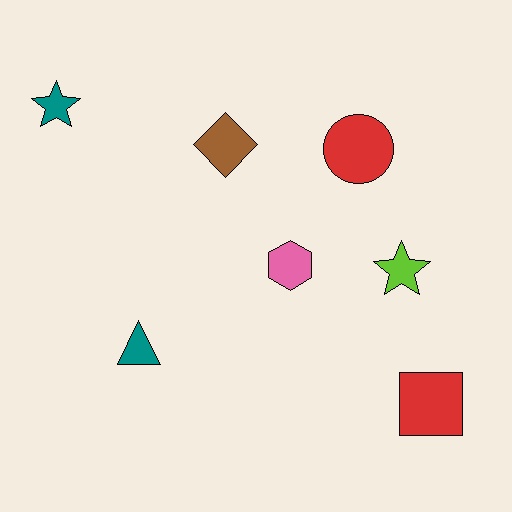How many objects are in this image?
There are 7 objects.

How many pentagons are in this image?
There are no pentagons.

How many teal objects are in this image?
There are 2 teal objects.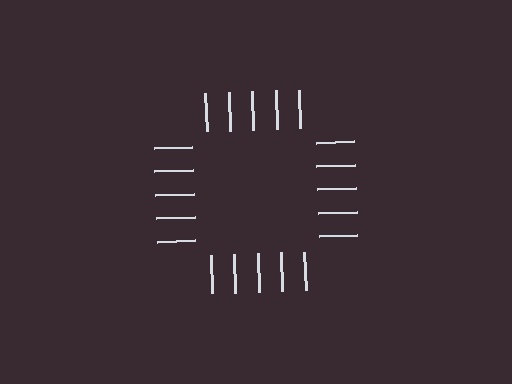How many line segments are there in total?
20 — 5 along each of the 4 edges.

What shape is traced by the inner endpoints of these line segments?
An illusory square — the line segments terminate on its edges but no continuous stroke is drawn.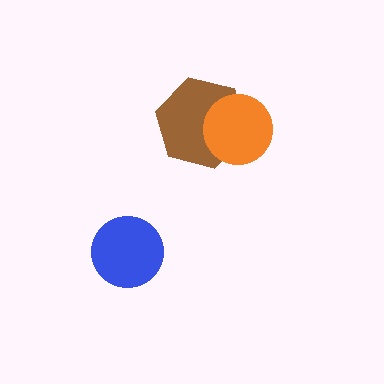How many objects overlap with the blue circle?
0 objects overlap with the blue circle.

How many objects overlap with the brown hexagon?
1 object overlaps with the brown hexagon.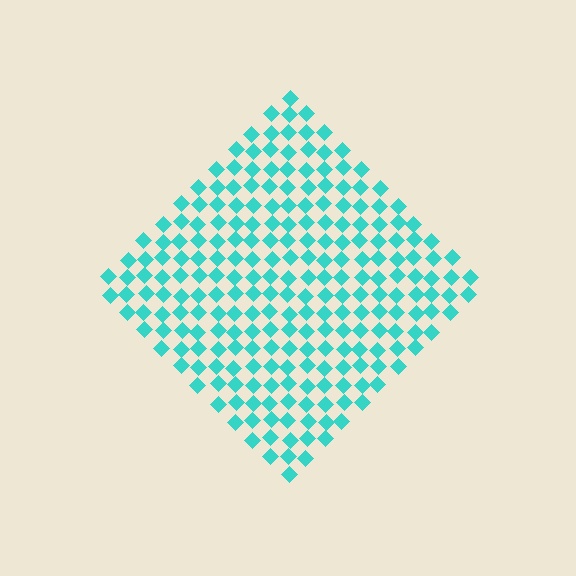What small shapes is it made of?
It is made of small diamonds.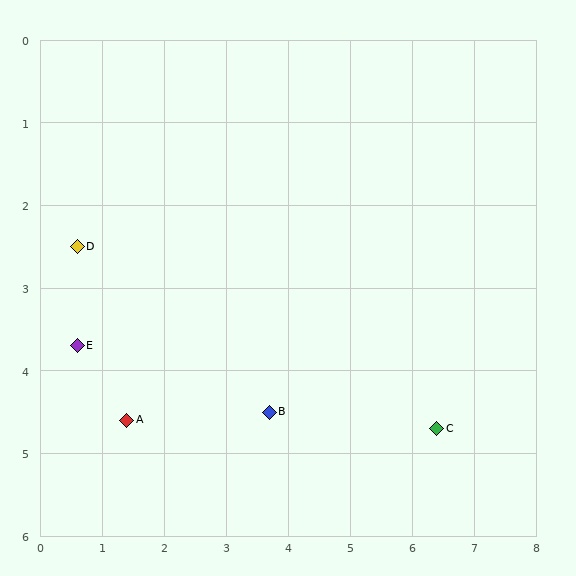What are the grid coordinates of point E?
Point E is at approximately (0.6, 3.7).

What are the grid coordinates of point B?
Point B is at approximately (3.7, 4.5).